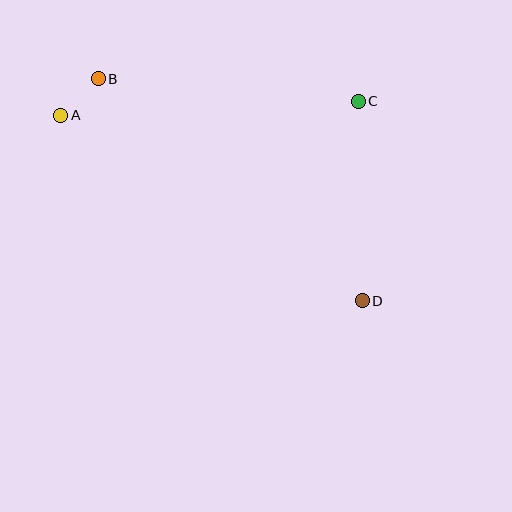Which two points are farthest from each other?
Points A and D are farthest from each other.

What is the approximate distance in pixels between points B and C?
The distance between B and C is approximately 261 pixels.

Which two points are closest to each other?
Points A and B are closest to each other.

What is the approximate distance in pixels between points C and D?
The distance between C and D is approximately 199 pixels.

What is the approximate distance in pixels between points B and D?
The distance between B and D is approximately 345 pixels.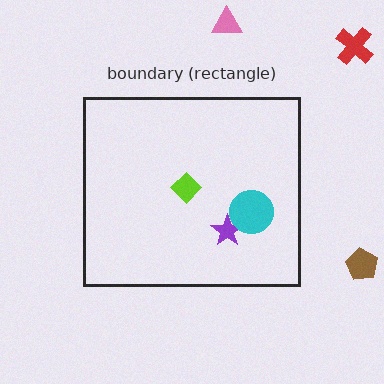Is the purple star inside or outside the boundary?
Inside.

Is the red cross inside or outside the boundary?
Outside.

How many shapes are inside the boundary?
3 inside, 3 outside.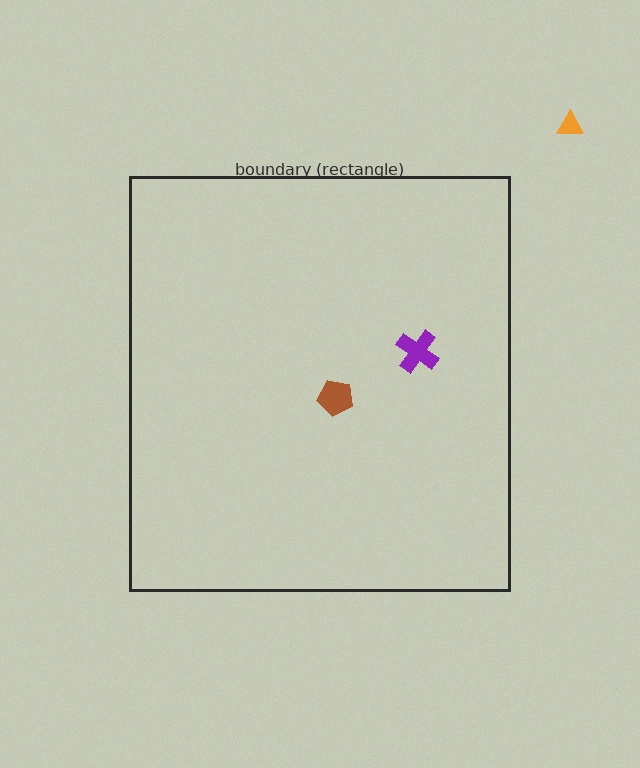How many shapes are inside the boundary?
2 inside, 1 outside.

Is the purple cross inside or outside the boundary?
Inside.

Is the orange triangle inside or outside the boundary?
Outside.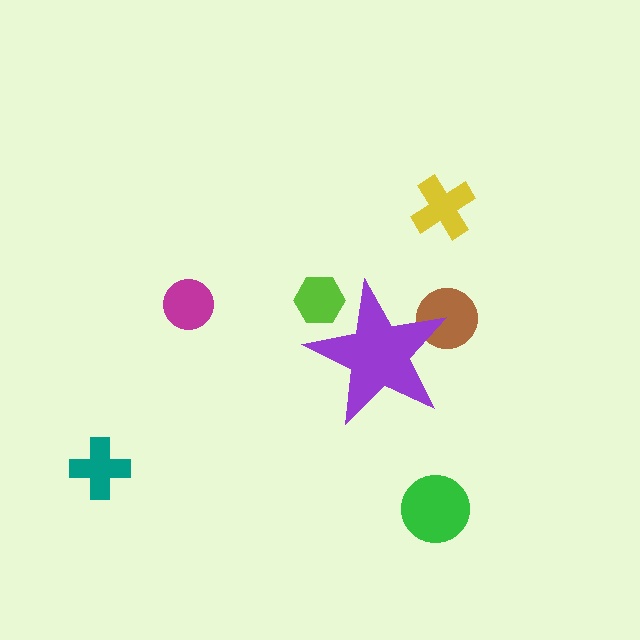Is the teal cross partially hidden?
No, the teal cross is fully visible.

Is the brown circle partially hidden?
Yes, the brown circle is partially hidden behind the purple star.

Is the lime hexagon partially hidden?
Yes, the lime hexagon is partially hidden behind the purple star.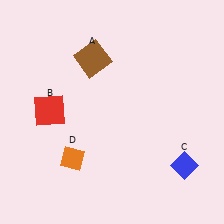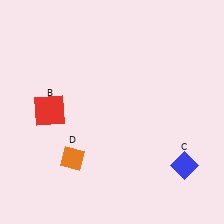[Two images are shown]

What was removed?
The brown square (A) was removed in Image 2.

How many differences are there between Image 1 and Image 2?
There is 1 difference between the two images.